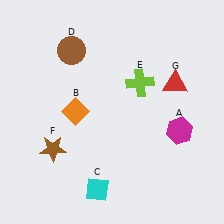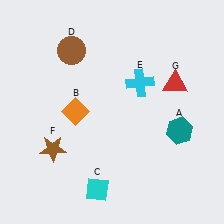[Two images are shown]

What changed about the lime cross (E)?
In Image 1, E is lime. In Image 2, it changed to cyan.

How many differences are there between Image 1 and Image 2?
There are 2 differences between the two images.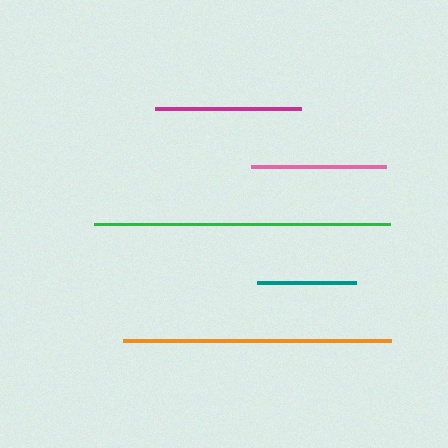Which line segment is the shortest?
The teal line is the shortest at approximately 100 pixels.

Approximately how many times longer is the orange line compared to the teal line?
The orange line is approximately 2.7 times the length of the teal line.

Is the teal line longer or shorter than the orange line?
The orange line is longer than the teal line.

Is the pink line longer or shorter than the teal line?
The pink line is longer than the teal line.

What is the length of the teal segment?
The teal segment is approximately 100 pixels long.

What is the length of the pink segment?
The pink segment is approximately 135 pixels long.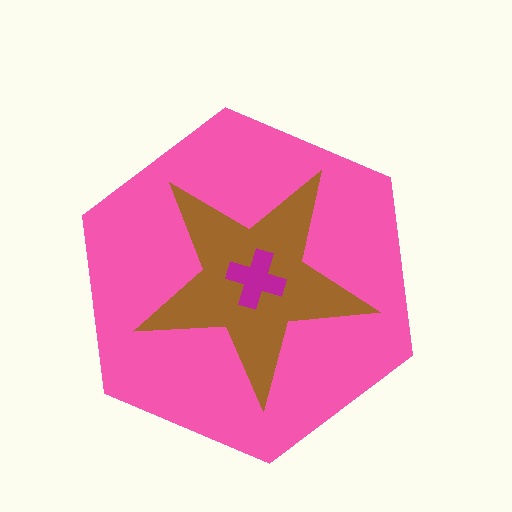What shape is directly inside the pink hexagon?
The brown star.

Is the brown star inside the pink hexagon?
Yes.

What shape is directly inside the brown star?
The magenta cross.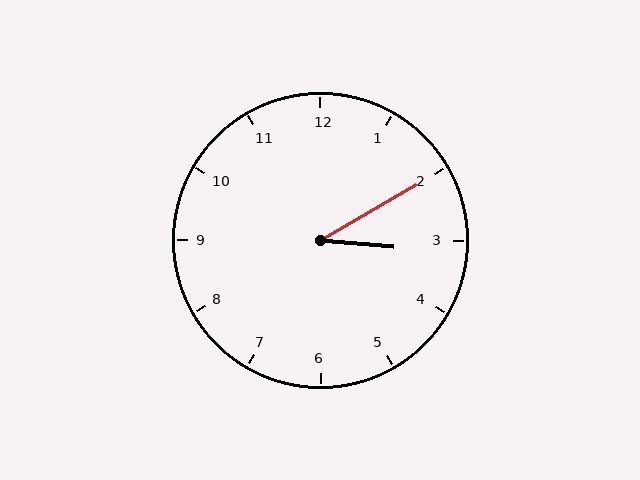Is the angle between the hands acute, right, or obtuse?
It is acute.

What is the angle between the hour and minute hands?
Approximately 35 degrees.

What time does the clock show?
3:10.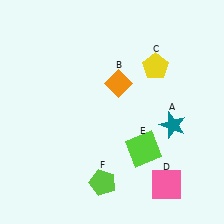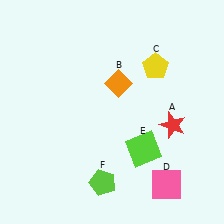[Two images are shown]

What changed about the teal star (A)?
In Image 1, A is teal. In Image 2, it changed to red.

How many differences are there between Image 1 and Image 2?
There is 1 difference between the two images.